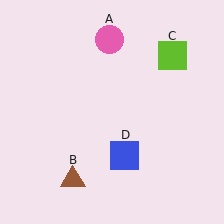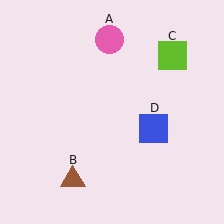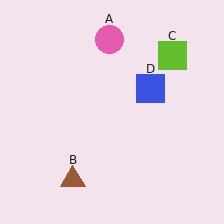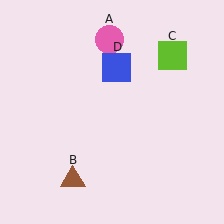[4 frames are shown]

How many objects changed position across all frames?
1 object changed position: blue square (object D).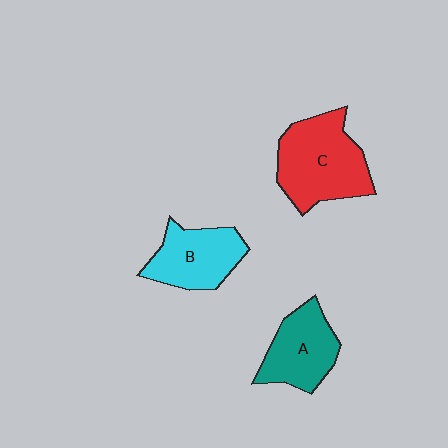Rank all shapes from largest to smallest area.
From largest to smallest: C (red), B (cyan), A (teal).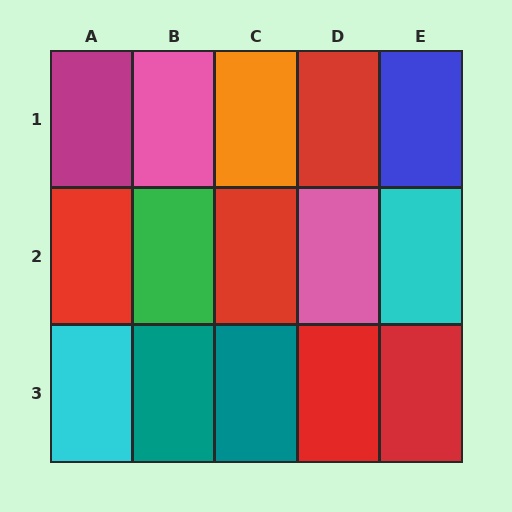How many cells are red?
5 cells are red.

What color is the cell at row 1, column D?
Red.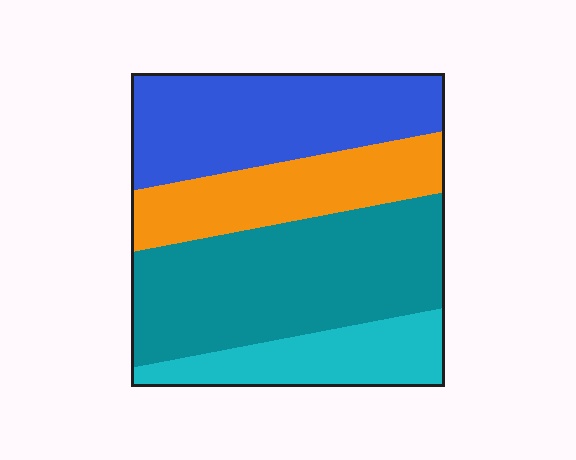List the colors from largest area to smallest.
From largest to smallest: teal, blue, orange, cyan.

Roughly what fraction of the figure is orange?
Orange covers 20% of the figure.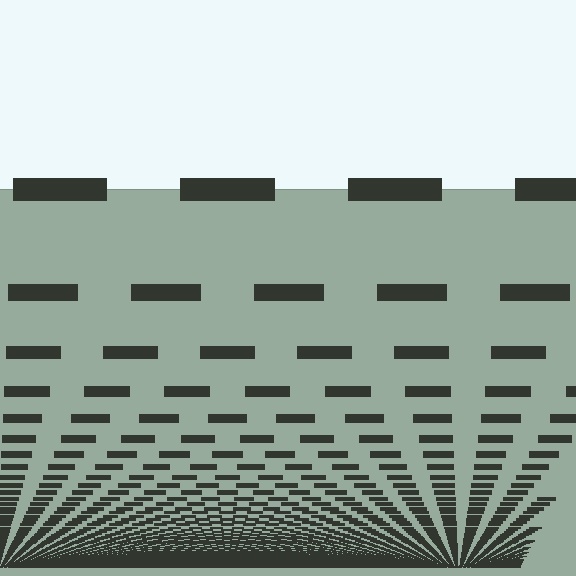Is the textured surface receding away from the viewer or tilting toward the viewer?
The surface appears to tilt toward the viewer. Texture elements get larger and sparser toward the top.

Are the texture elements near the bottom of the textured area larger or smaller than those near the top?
Smaller. The gradient is inverted — elements near the bottom are smaller and denser.